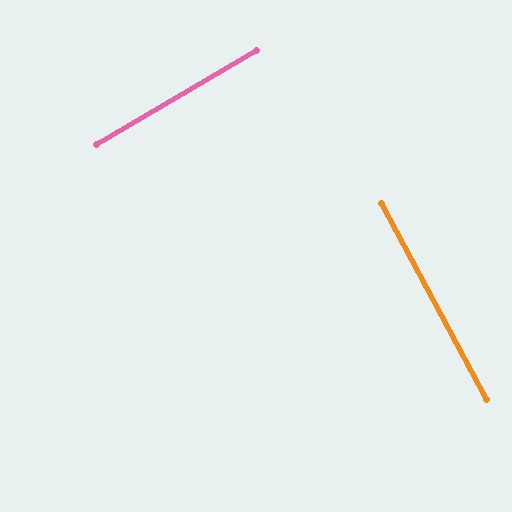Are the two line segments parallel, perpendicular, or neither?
Perpendicular — they meet at approximately 88°.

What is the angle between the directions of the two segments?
Approximately 88 degrees.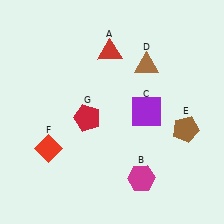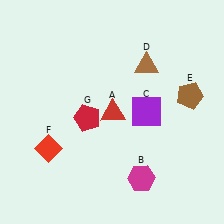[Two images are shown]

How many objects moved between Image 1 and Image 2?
2 objects moved between the two images.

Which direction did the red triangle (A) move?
The red triangle (A) moved down.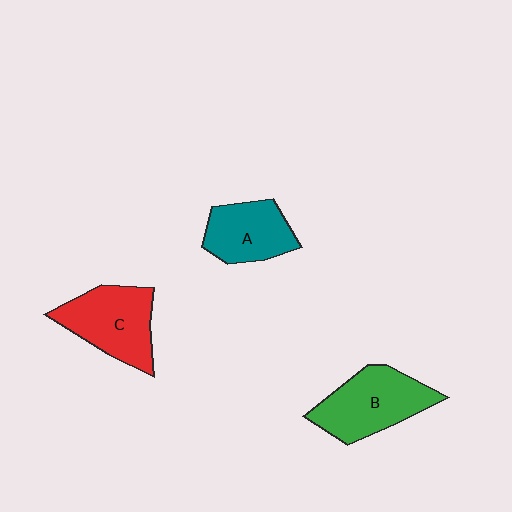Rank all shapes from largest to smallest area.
From largest to smallest: B (green), C (red), A (teal).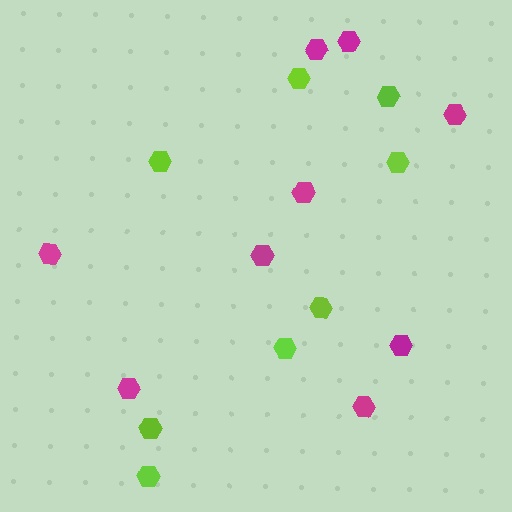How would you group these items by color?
There are 2 groups: one group of lime hexagons (8) and one group of magenta hexagons (9).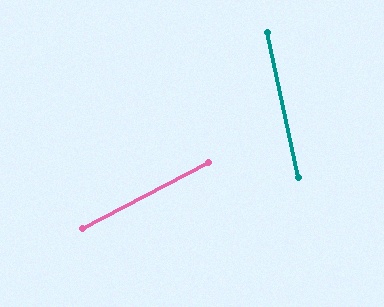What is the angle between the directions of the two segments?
Approximately 74 degrees.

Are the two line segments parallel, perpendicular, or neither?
Neither parallel nor perpendicular — they differ by about 74°.